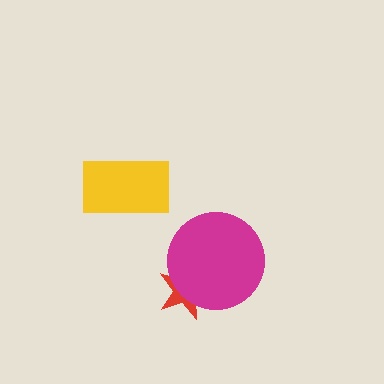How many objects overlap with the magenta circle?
1 object overlaps with the magenta circle.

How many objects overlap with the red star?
1 object overlaps with the red star.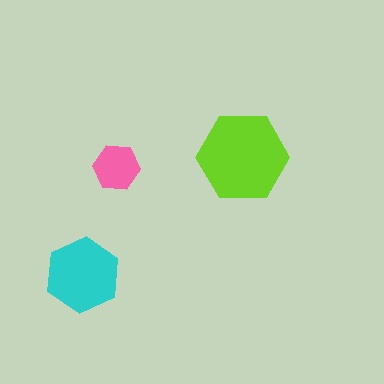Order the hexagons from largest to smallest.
the lime one, the cyan one, the pink one.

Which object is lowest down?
The cyan hexagon is bottommost.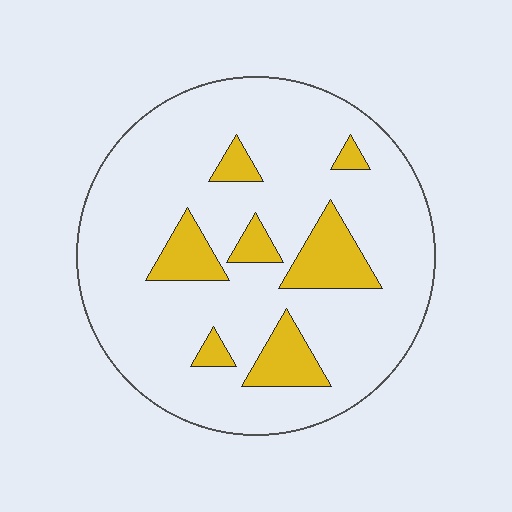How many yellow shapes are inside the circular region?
7.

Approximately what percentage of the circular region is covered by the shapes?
Approximately 15%.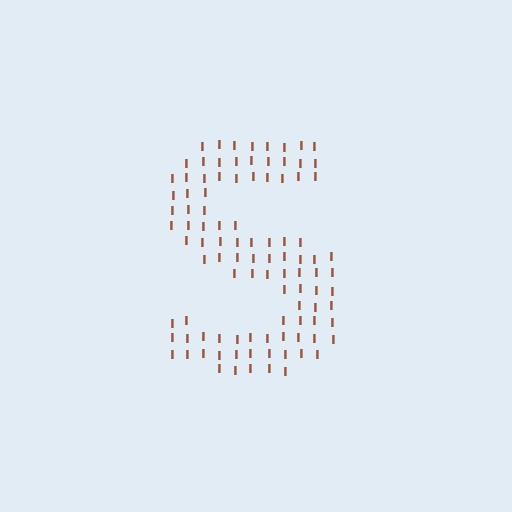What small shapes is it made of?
It is made of small letter I's.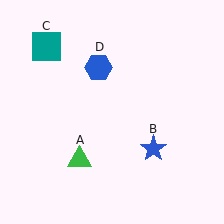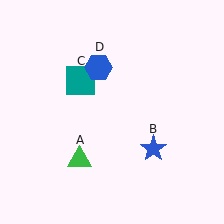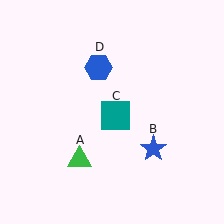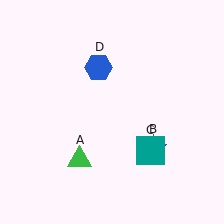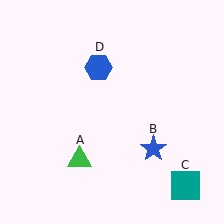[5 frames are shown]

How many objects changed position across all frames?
1 object changed position: teal square (object C).